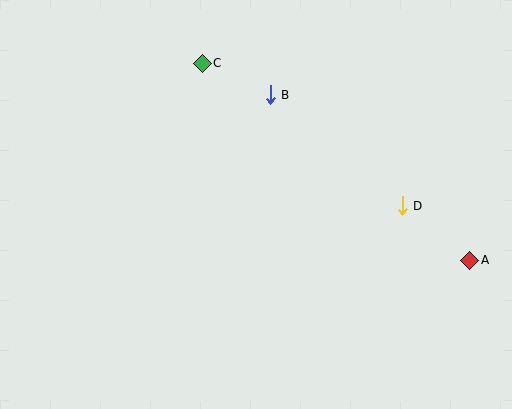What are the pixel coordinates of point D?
Point D is at (402, 206).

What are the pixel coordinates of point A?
Point A is at (470, 260).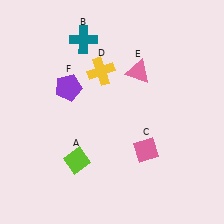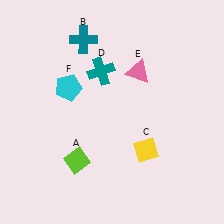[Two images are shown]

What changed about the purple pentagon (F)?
In Image 1, F is purple. In Image 2, it changed to cyan.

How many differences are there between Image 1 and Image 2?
There are 3 differences between the two images.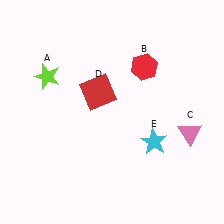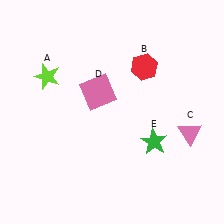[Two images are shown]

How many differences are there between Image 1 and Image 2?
There are 2 differences between the two images.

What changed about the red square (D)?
In Image 1, D is red. In Image 2, it changed to pink.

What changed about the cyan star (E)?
In Image 1, E is cyan. In Image 2, it changed to green.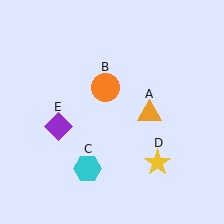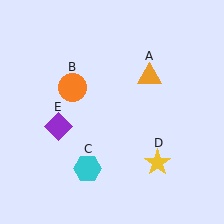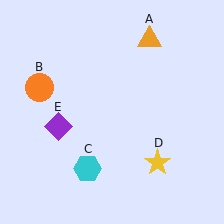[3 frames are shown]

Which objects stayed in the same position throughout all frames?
Cyan hexagon (object C) and yellow star (object D) and purple diamond (object E) remained stationary.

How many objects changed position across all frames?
2 objects changed position: orange triangle (object A), orange circle (object B).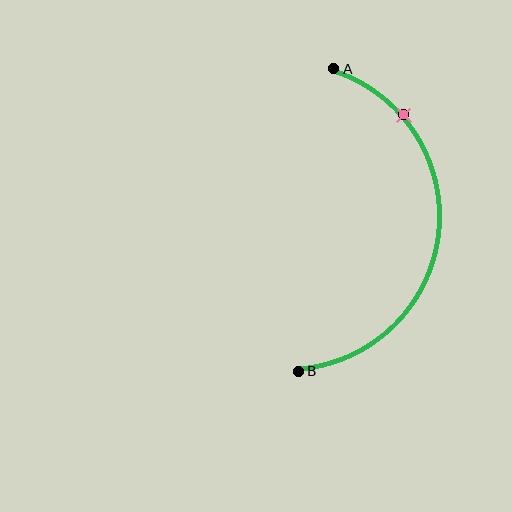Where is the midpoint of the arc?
The arc midpoint is the point on the curve farthest from the straight line joining A and B. It sits to the right of that line.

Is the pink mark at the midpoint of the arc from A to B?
No. The pink mark lies on the arc but is closer to endpoint A. The arc midpoint would be at the point on the curve equidistant along the arc from both A and B.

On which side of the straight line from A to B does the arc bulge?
The arc bulges to the right of the straight line connecting A and B.